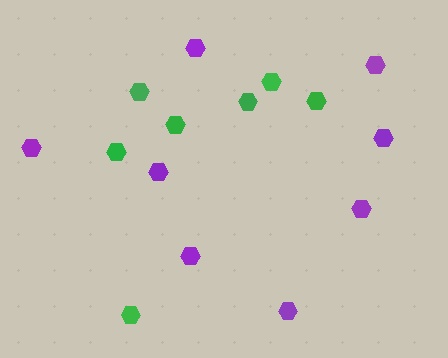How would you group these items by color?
There are 2 groups: one group of green hexagons (7) and one group of purple hexagons (8).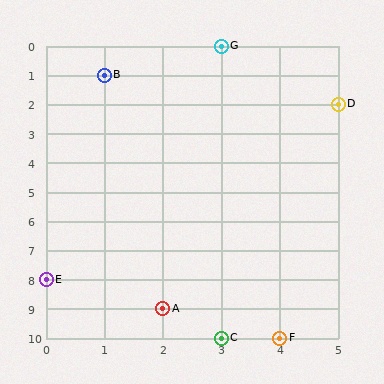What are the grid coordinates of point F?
Point F is at grid coordinates (4, 10).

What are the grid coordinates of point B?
Point B is at grid coordinates (1, 1).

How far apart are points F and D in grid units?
Points F and D are 1 column and 8 rows apart (about 8.1 grid units diagonally).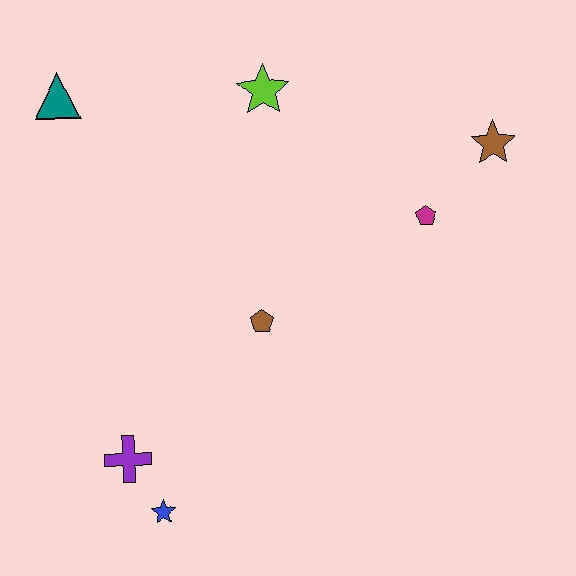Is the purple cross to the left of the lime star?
Yes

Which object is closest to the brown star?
The magenta pentagon is closest to the brown star.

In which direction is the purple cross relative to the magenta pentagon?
The purple cross is to the left of the magenta pentagon.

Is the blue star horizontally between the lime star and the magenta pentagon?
No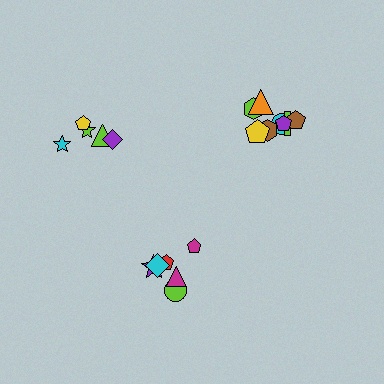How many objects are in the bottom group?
There are 6 objects.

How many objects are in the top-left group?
There are 5 objects.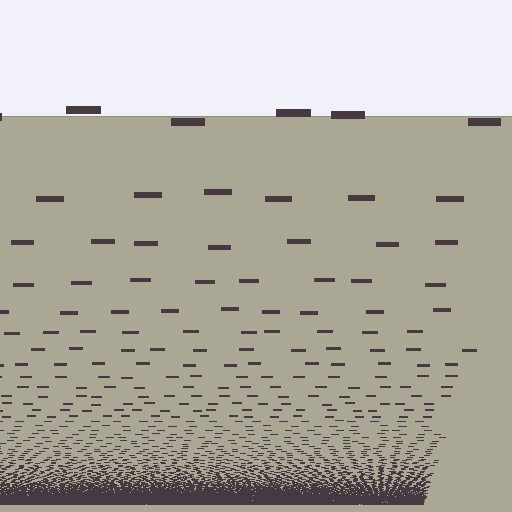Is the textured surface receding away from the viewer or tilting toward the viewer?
The surface appears to tilt toward the viewer. Texture elements get larger and sparser toward the top.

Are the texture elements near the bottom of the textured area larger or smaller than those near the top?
Smaller. The gradient is inverted — elements near the bottom are smaller and denser.